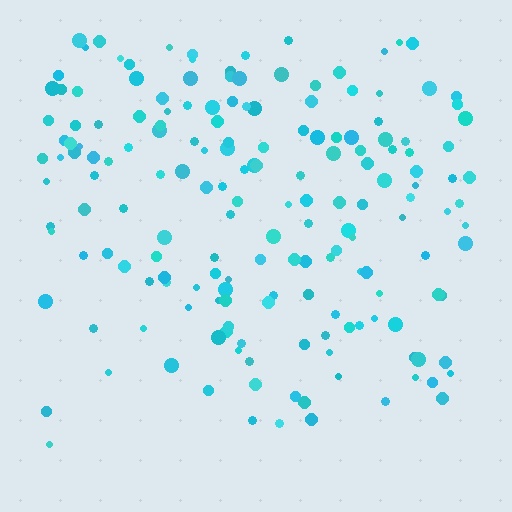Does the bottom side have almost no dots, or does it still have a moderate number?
Still a moderate number, just noticeably fewer than the top.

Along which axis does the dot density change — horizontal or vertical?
Vertical.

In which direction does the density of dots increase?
From bottom to top, with the top side densest.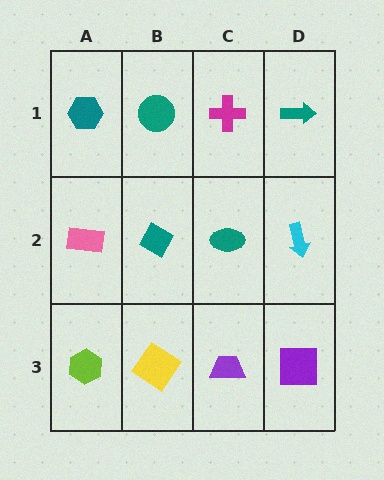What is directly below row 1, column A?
A pink rectangle.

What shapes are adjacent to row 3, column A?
A pink rectangle (row 2, column A), a yellow diamond (row 3, column B).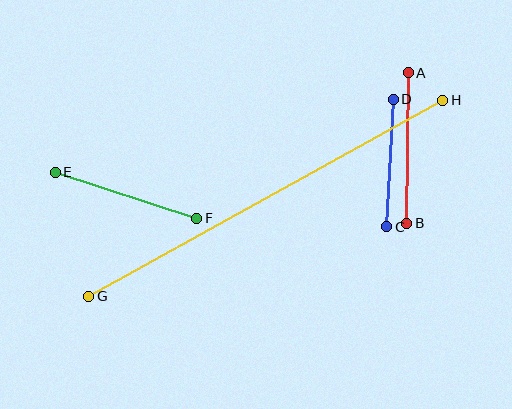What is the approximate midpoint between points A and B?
The midpoint is at approximately (407, 148) pixels.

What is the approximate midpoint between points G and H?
The midpoint is at approximately (266, 198) pixels.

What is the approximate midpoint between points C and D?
The midpoint is at approximately (390, 163) pixels.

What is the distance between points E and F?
The distance is approximately 149 pixels.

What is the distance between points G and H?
The distance is approximately 404 pixels.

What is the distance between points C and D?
The distance is approximately 128 pixels.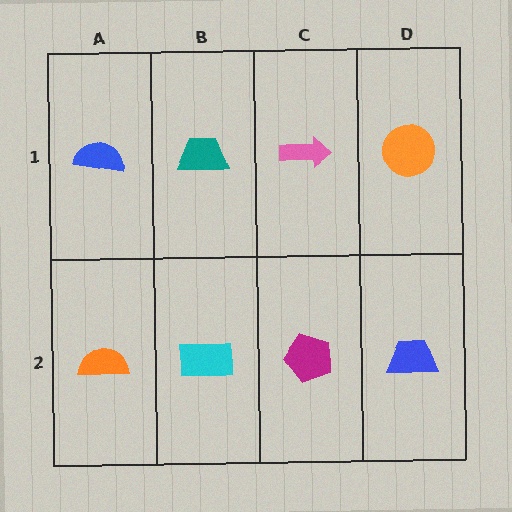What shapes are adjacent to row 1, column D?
A blue trapezoid (row 2, column D), a pink arrow (row 1, column C).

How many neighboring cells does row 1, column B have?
3.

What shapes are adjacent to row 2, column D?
An orange circle (row 1, column D), a magenta pentagon (row 2, column C).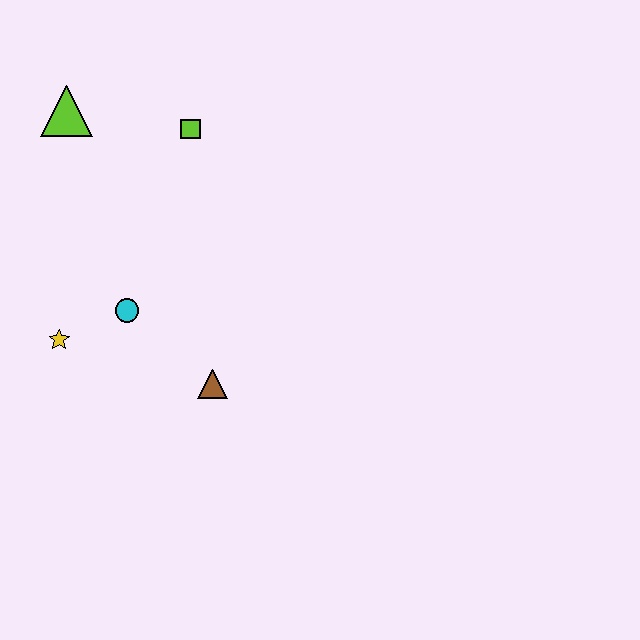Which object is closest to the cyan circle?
The yellow star is closest to the cyan circle.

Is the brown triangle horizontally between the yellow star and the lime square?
No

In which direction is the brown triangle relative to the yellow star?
The brown triangle is to the right of the yellow star.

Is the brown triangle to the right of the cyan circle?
Yes